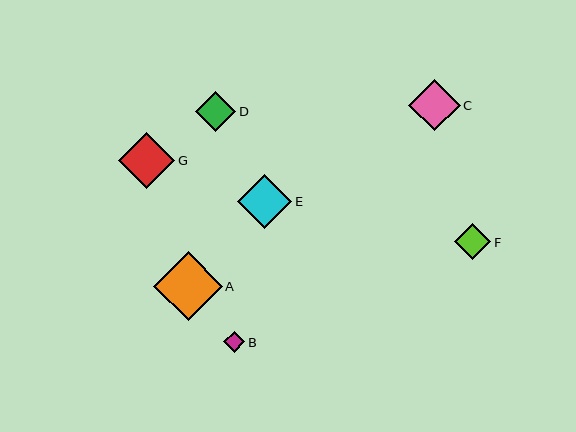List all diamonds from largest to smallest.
From largest to smallest: A, G, E, C, D, F, B.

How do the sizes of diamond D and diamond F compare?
Diamond D and diamond F are approximately the same size.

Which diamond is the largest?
Diamond A is the largest with a size of approximately 68 pixels.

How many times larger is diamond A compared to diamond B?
Diamond A is approximately 3.3 times the size of diamond B.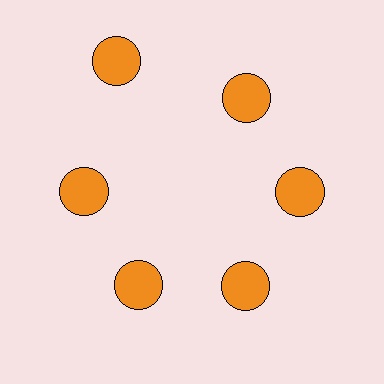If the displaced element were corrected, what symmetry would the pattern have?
It would have 6-fold rotational symmetry — the pattern would map onto itself every 60 degrees.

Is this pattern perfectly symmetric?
No. The 6 orange circles are arranged in a ring, but one element near the 11 o'clock position is pushed outward from the center, breaking the 6-fold rotational symmetry.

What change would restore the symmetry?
The symmetry would be restored by moving it inward, back onto the ring so that all 6 circles sit at equal angles and equal distance from the center.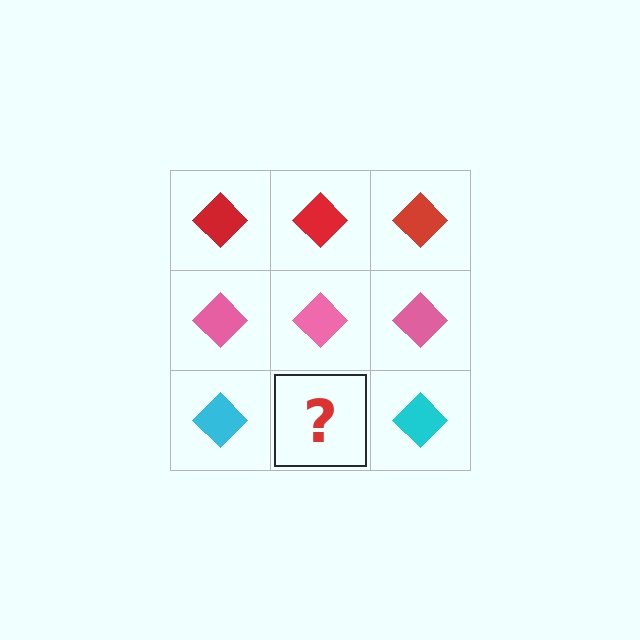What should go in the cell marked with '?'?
The missing cell should contain a cyan diamond.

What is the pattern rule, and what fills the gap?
The rule is that each row has a consistent color. The gap should be filled with a cyan diamond.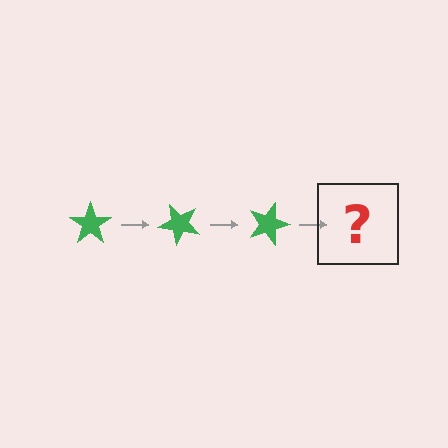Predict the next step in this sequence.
The next step is a green star rotated 135 degrees.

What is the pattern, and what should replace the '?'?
The pattern is that the star rotates 45 degrees each step. The '?' should be a green star rotated 135 degrees.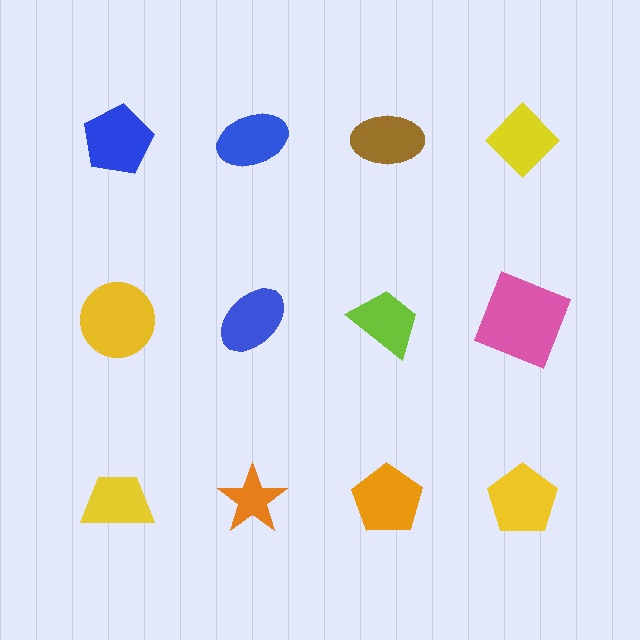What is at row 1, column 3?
A brown ellipse.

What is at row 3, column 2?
An orange star.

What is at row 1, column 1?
A blue pentagon.